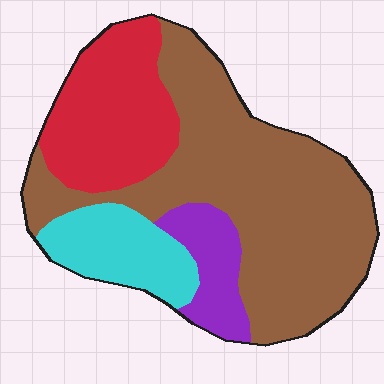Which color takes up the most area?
Brown, at roughly 55%.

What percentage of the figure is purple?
Purple takes up less than a quarter of the figure.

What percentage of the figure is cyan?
Cyan covers about 15% of the figure.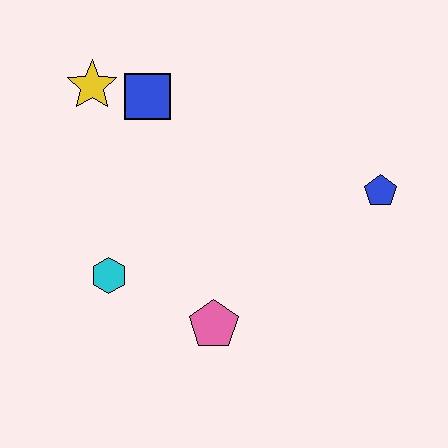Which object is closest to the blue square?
The yellow star is closest to the blue square.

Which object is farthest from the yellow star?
The blue pentagon is farthest from the yellow star.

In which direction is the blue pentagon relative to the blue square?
The blue pentagon is to the right of the blue square.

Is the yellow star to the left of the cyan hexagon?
Yes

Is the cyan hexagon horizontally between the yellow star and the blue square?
Yes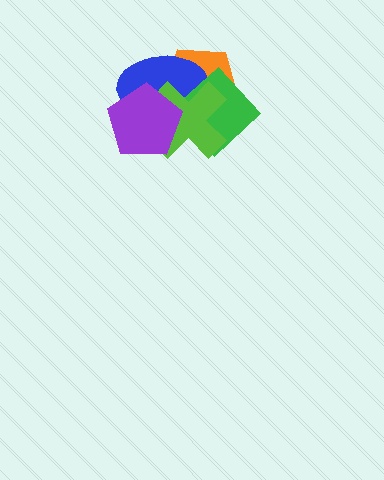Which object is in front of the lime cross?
The purple pentagon is in front of the lime cross.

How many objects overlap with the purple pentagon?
4 objects overlap with the purple pentagon.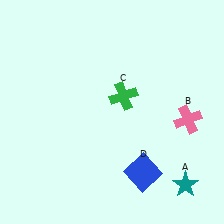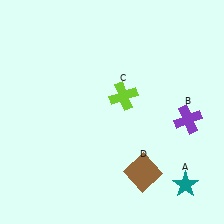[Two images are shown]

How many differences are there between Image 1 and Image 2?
There are 3 differences between the two images.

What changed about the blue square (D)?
In Image 1, D is blue. In Image 2, it changed to brown.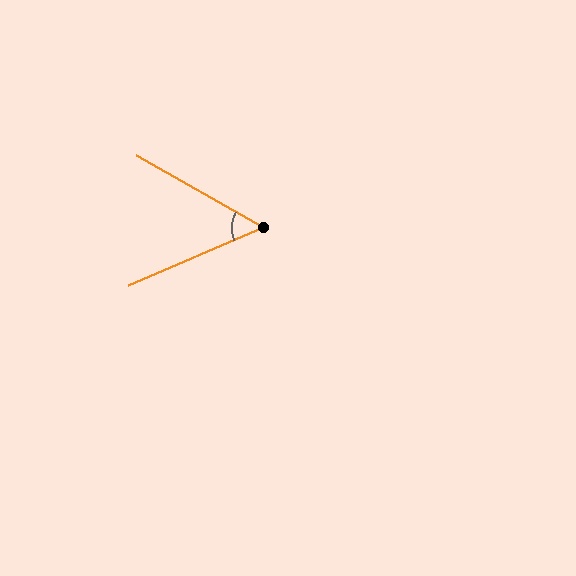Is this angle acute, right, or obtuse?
It is acute.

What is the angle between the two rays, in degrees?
Approximately 53 degrees.